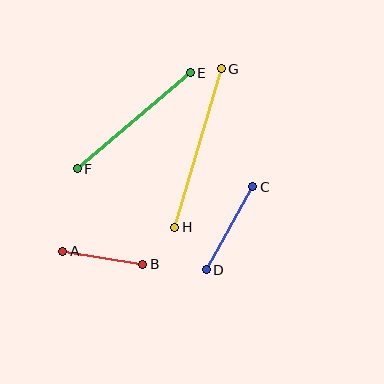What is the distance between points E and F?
The distance is approximately 148 pixels.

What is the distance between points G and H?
The distance is approximately 166 pixels.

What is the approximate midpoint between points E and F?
The midpoint is at approximately (134, 121) pixels.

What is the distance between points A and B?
The distance is approximately 81 pixels.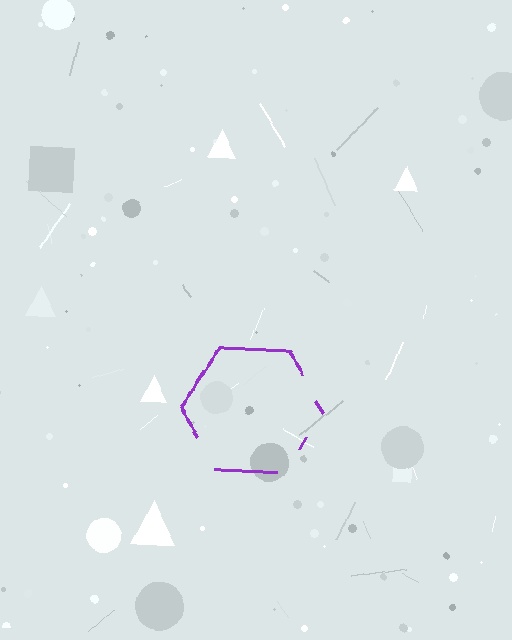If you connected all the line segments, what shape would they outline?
They would outline a hexagon.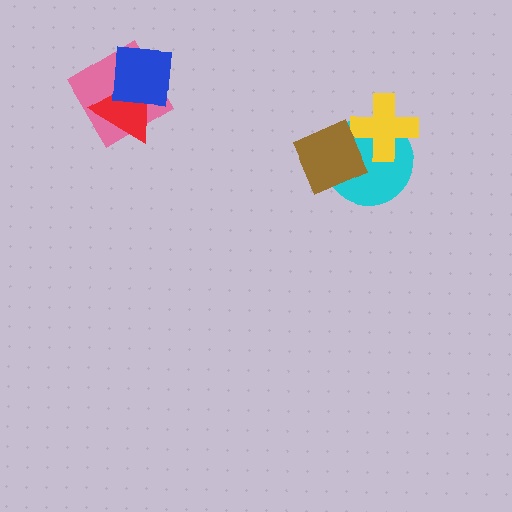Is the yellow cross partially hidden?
Yes, it is partially covered by another shape.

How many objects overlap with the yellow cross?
2 objects overlap with the yellow cross.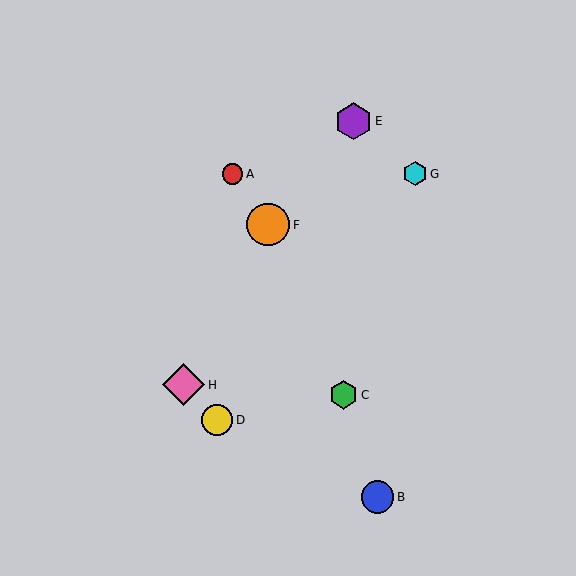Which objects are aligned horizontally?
Objects A, G are aligned horizontally.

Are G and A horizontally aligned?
Yes, both are at y≈174.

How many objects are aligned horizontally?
2 objects (A, G) are aligned horizontally.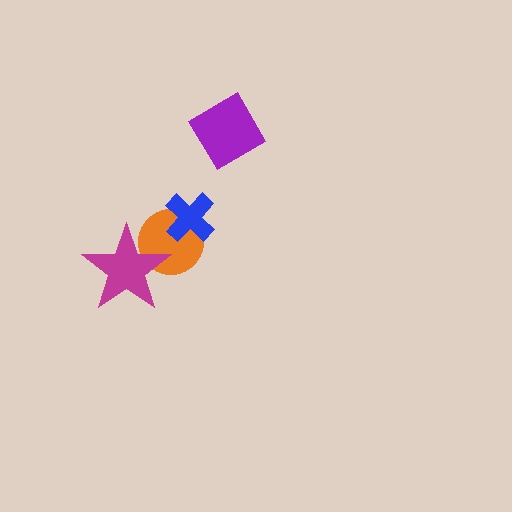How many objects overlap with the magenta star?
1 object overlaps with the magenta star.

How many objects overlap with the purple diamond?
0 objects overlap with the purple diamond.